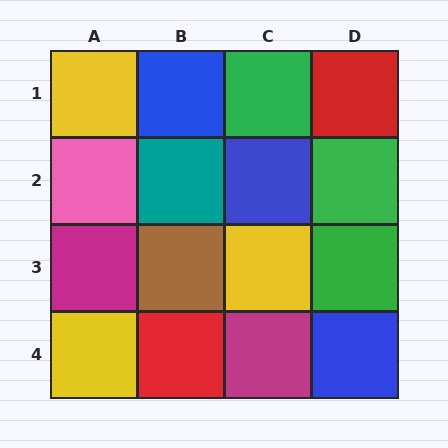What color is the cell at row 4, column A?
Yellow.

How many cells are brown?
1 cell is brown.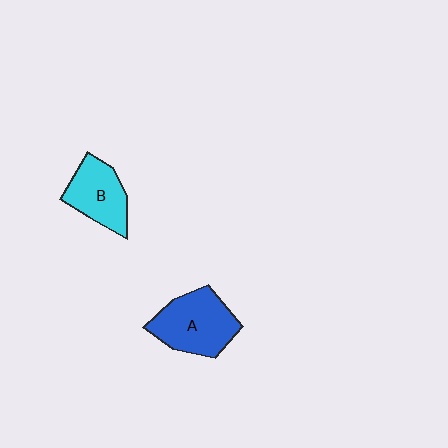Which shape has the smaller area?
Shape B (cyan).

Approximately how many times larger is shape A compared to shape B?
Approximately 1.3 times.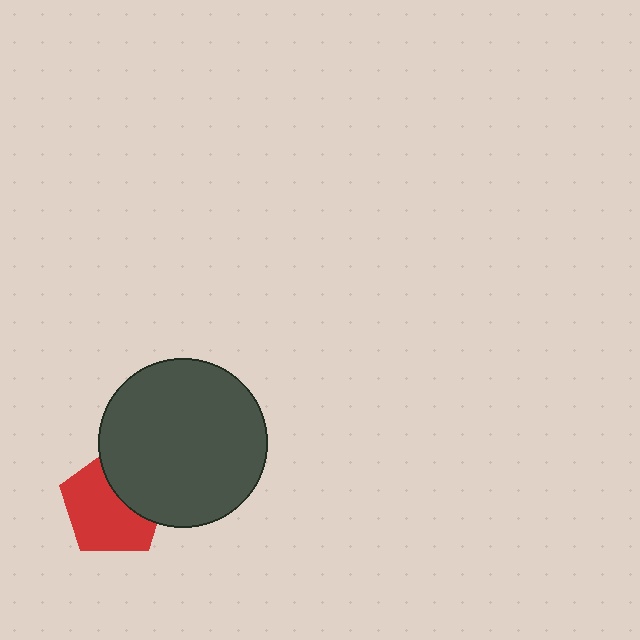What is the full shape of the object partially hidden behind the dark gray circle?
The partially hidden object is a red pentagon.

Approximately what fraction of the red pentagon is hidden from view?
Roughly 36% of the red pentagon is hidden behind the dark gray circle.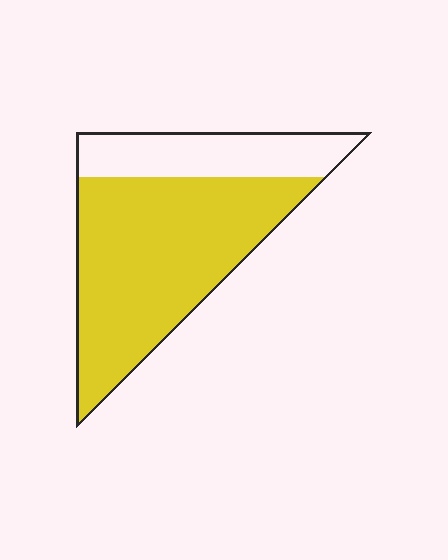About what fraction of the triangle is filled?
About three quarters (3/4).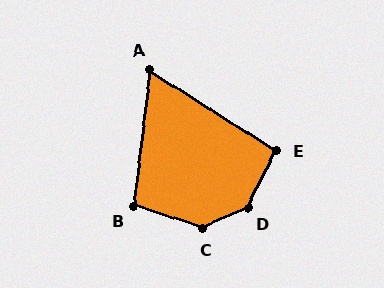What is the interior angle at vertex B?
Approximately 101 degrees (obtuse).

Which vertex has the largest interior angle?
D, at approximately 141 degrees.